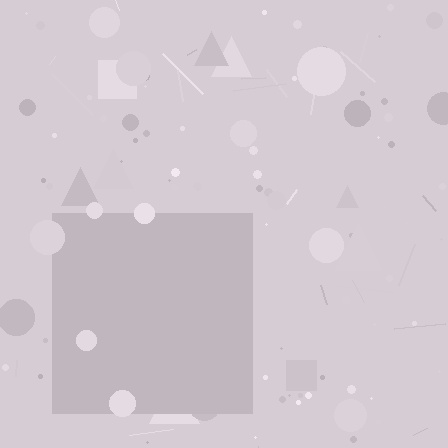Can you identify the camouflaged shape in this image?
The camouflaged shape is a square.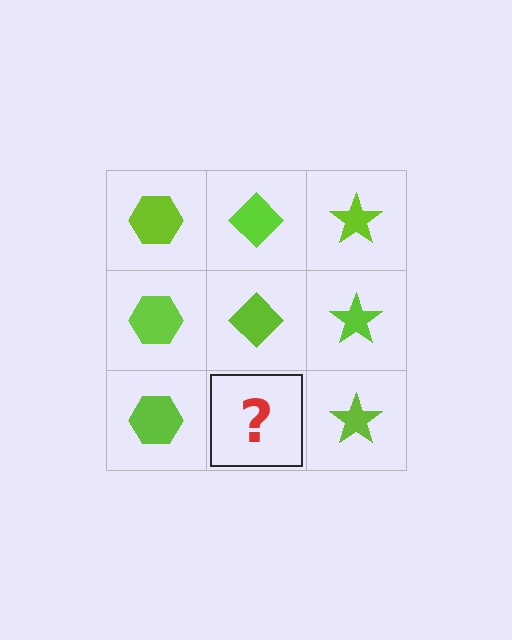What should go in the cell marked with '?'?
The missing cell should contain a lime diamond.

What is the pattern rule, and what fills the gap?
The rule is that each column has a consistent shape. The gap should be filled with a lime diamond.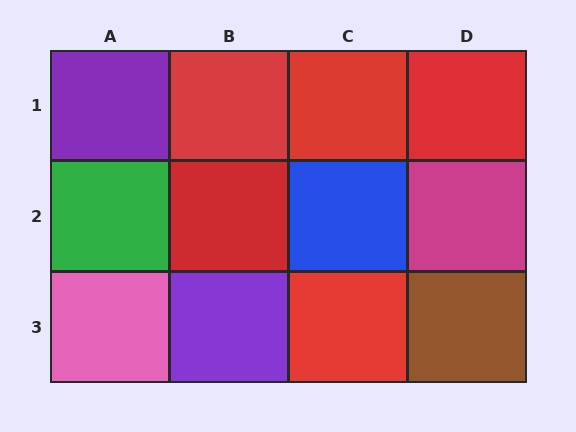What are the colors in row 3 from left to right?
Pink, purple, red, brown.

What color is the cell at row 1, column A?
Purple.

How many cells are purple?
2 cells are purple.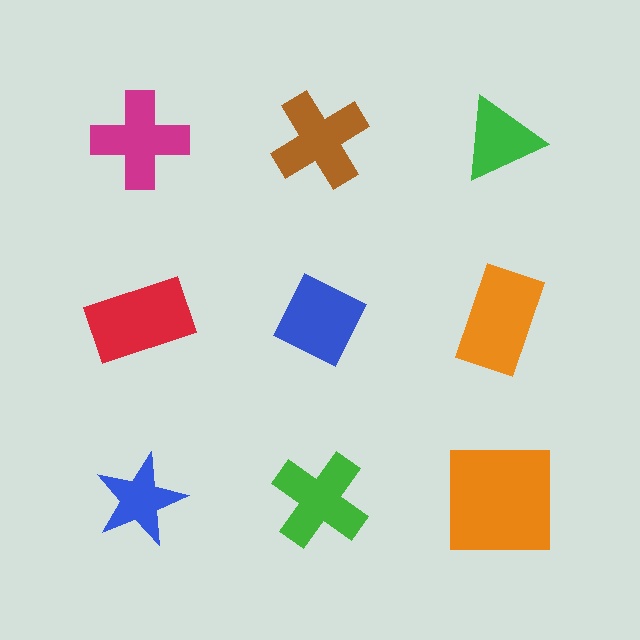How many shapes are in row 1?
3 shapes.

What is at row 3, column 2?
A green cross.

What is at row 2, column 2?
A blue diamond.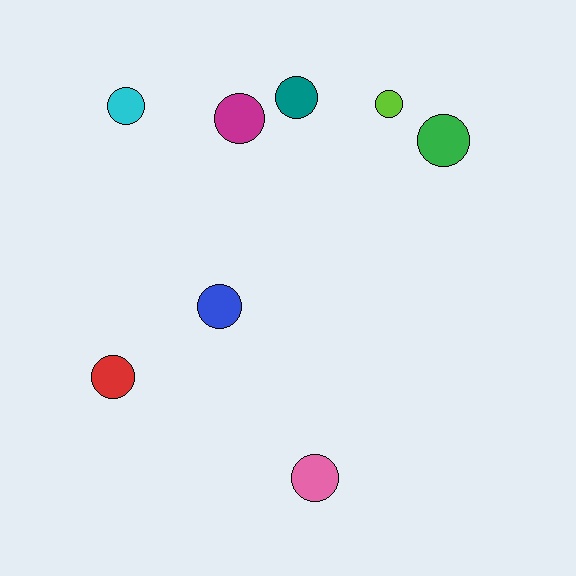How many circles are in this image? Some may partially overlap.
There are 8 circles.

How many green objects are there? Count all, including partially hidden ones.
There is 1 green object.